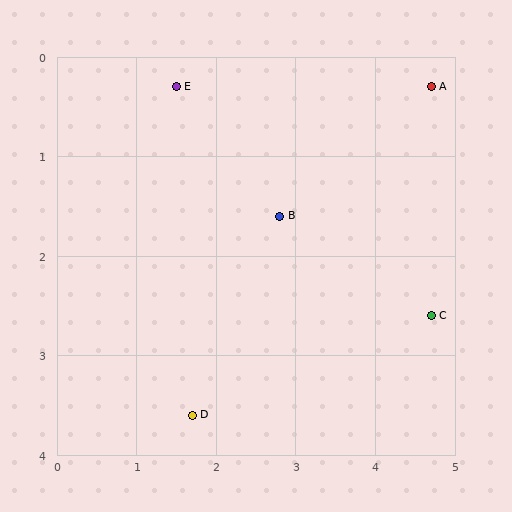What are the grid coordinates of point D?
Point D is at approximately (1.7, 3.6).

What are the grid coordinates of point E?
Point E is at approximately (1.5, 0.3).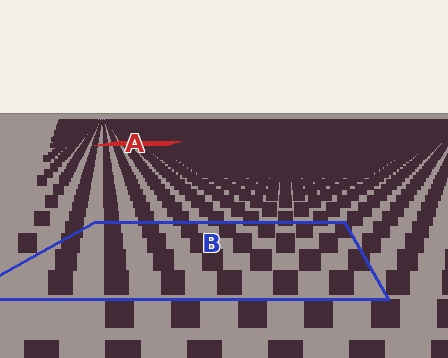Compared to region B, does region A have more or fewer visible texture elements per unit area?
Region A has more texture elements per unit area — they are packed more densely because it is farther away.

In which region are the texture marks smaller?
The texture marks are smaller in region A, because it is farther away.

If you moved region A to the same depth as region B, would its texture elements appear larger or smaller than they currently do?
They would appear larger. At a closer depth, the same texture elements are projected at a bigger on-screen size.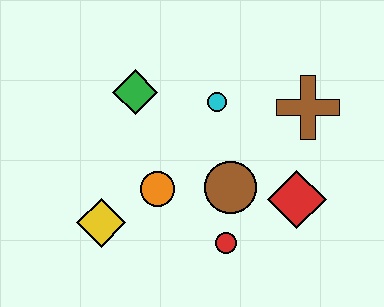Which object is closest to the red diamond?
The brown circle is closest to the red diamond.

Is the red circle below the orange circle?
Yes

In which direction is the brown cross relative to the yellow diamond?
The brown cross is to the right of the yellow diamond.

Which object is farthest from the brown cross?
The yellow diamond is farthest from the brown cross.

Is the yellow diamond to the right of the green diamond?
No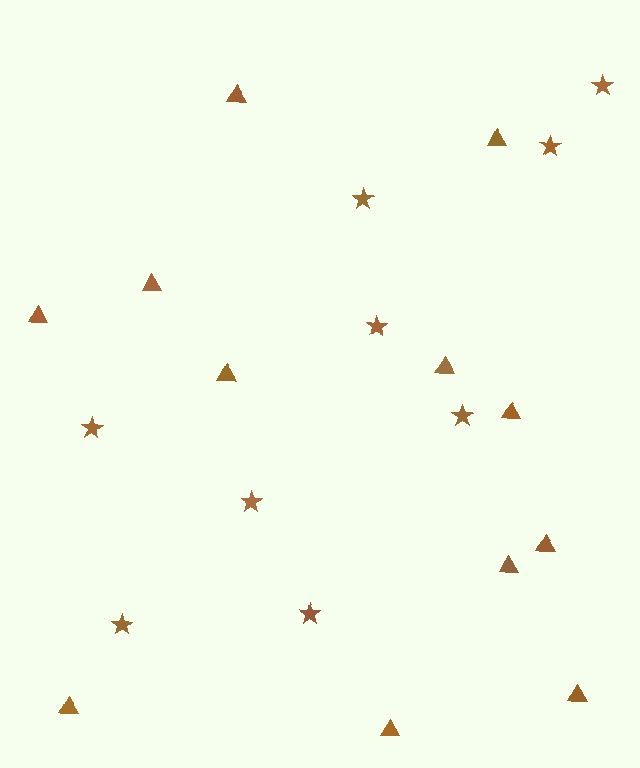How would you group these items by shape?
There are 2 groups: one group of stars (9) and one group of triangles (12).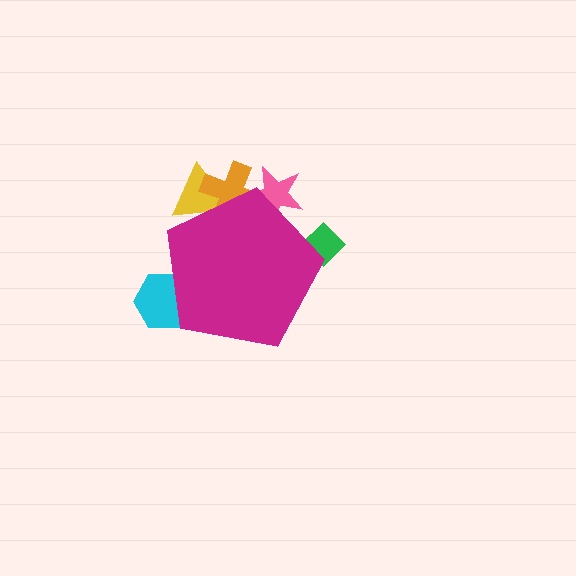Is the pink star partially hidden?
Yes, the pink star is partially hidden behind the magenta pentagon.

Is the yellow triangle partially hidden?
Yes, the yellow triangle is partially hidden behind the magenta pentagon.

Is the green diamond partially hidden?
Yes, the green diamond is partially hidden behind the magenta pentagon.